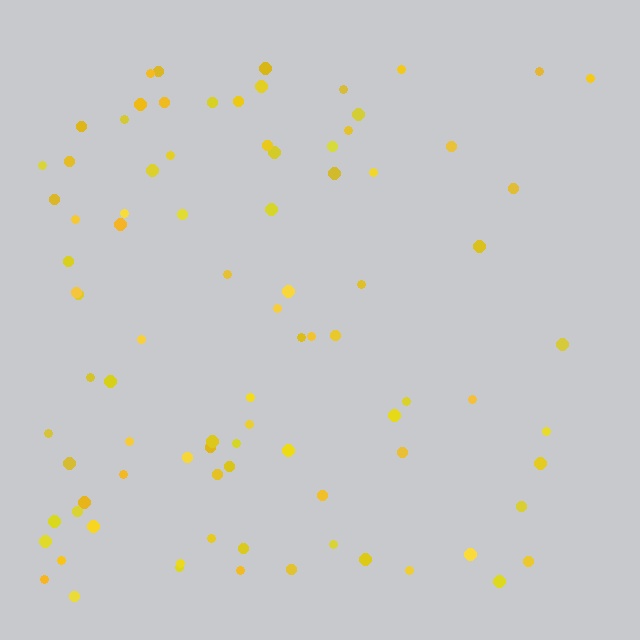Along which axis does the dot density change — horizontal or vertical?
Horizontal.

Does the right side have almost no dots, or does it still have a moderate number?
Still a moderate number, just noticeably fewer than the left.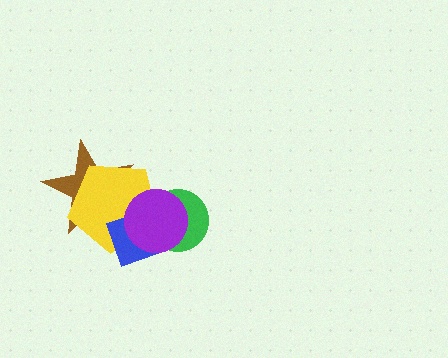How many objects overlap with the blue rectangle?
4 objects overlap with the blue rectangle.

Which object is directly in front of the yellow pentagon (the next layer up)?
The blue rectangle is directly in front of the yellow pentagon.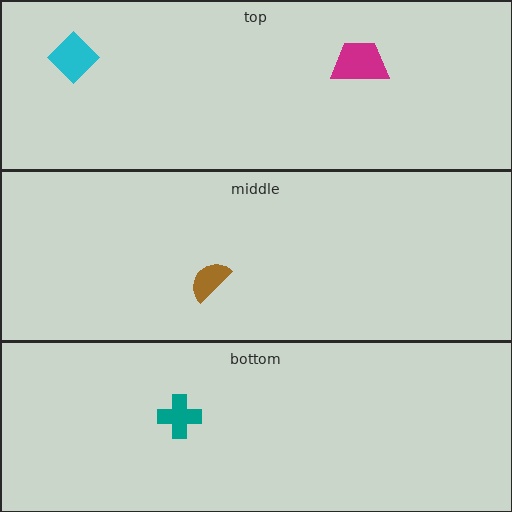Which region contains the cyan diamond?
The top region.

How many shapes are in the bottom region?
1.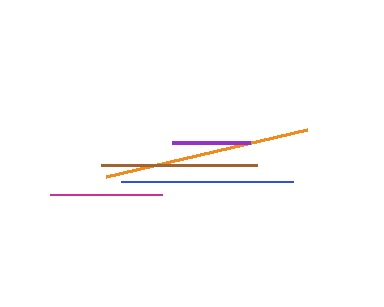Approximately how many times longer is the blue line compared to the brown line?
The blue line is approximately 1.1 times the length of the brown line.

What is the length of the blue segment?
The blue segment is approximately 172 pixels long.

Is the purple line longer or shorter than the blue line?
The blue line is longer than the purple line.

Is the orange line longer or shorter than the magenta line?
The orange line is longer than the magenta line.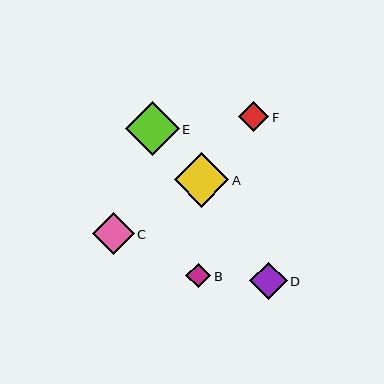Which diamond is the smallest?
Diamond B is the smallest with a size of approximately 25 pixels.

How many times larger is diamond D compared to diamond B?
Diamond D is approximately 1.5 times the size of diamond B.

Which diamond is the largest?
Diamond A is the largest with a size of approximately 54 pixels.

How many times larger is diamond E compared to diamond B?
Diamond E is approximately 2.2 times the size of diamond B.